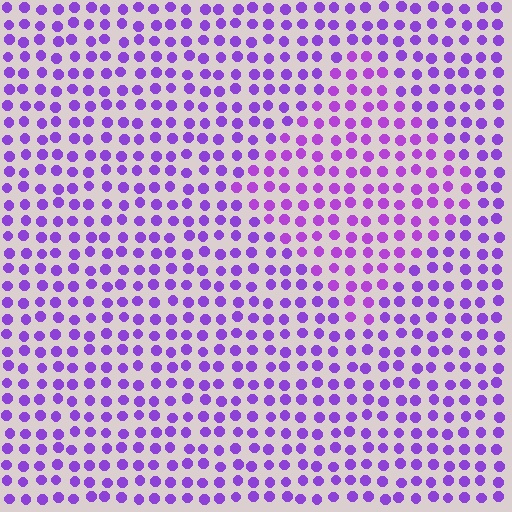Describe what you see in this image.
The image is filled with small purple elements in a uniform arrangement. A diamond-shaped region is visible where the elements are tinted to a slightly different hue, forming a subtle color boundary.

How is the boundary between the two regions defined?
The boundary is defined purely by a slight shift in hue (about 16 degrees). Spacing, size, and orientation are identical on both sides.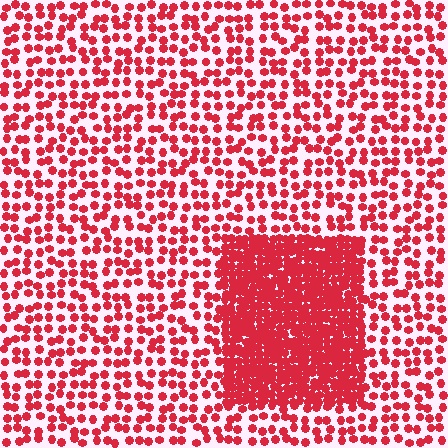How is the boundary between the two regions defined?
The boundary is defined by a change in element density (approximately 2.7x ratio). All elements are the same color, size, and shape.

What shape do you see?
I see a rectangle.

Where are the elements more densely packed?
The elements are more densely packed inside the rectangle boundary.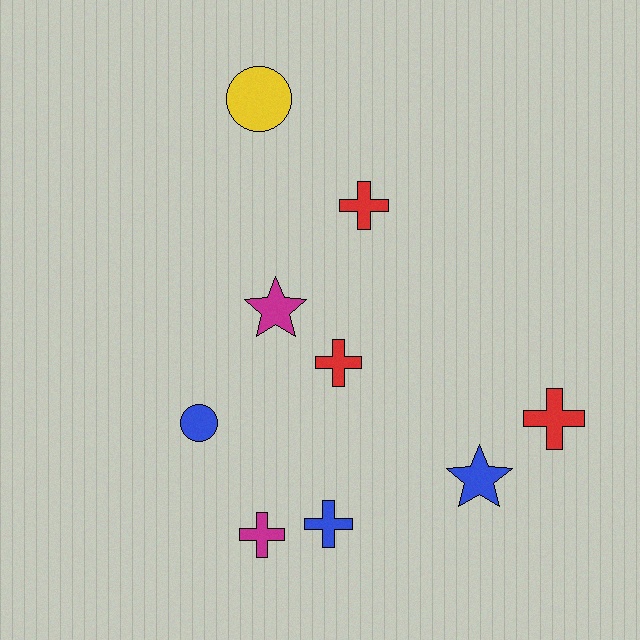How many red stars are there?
There are no red stars.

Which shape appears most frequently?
Cross, with 5 objects.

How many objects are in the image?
There are 9 objects.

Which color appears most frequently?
Red, with 3 objects.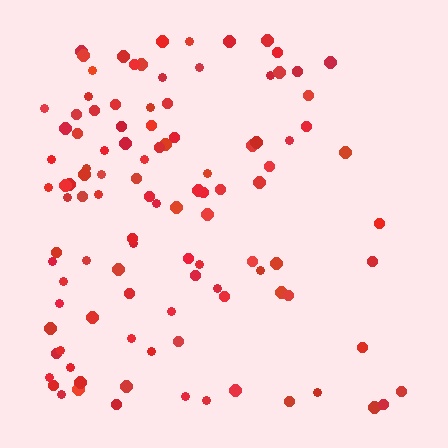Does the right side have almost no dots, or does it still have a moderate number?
Still a moderate number, just noticeably fewer than the left.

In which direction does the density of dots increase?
From right to left, with the left side densest.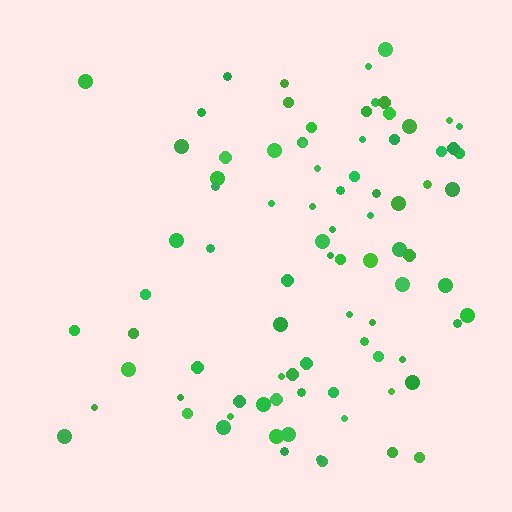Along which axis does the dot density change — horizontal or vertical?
Horizontal.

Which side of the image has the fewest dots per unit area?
The left.